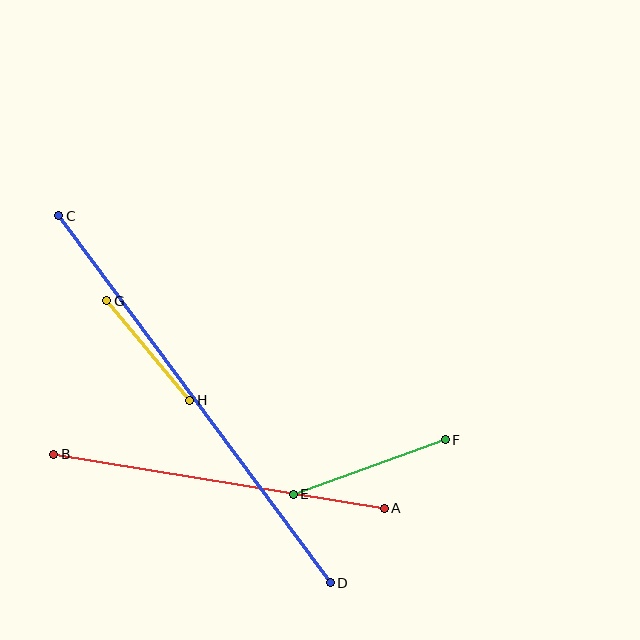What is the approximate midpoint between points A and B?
The midpoint is at approximately (219, 481) pixels.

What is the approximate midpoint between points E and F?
The midpoint is at approximately (369, 467) pixels.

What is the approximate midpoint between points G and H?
The midpoint is at approximately (148, 351) pixels.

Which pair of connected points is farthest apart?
Points C and D are farthest apart.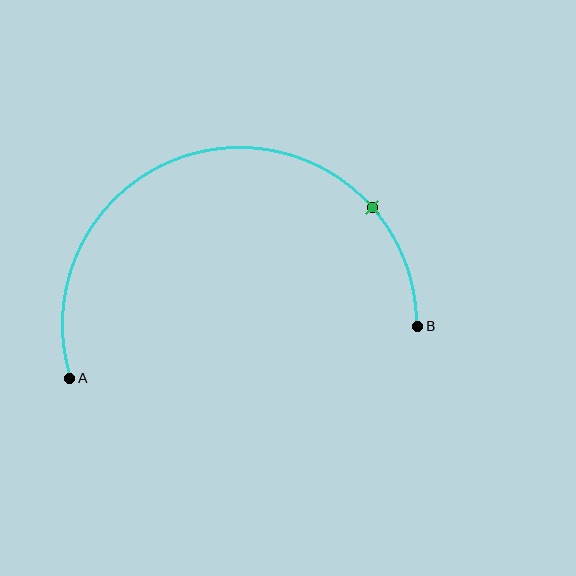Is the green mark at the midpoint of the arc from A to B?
No. The green mark lies on the arc but is closer to endpoint B. The arc midpoint would be at the point on the curve equidistant along the arc from both A and B.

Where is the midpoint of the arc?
The arc midpoint is the point on the curve farthest from the straight line joining A and B. It sits above that line.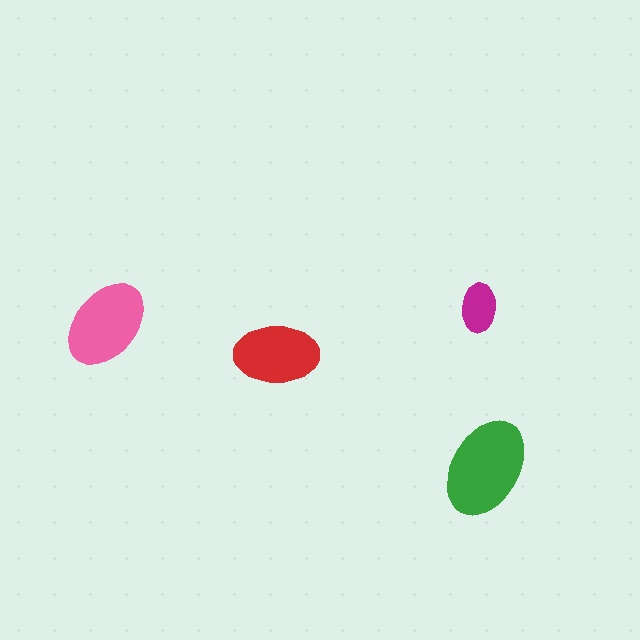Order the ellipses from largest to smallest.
the green one, the pink one, the red one, the magenta one.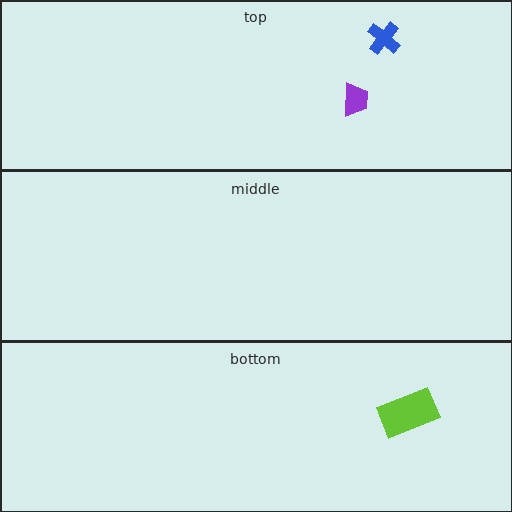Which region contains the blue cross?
The top region.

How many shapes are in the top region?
2.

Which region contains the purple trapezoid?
The top region.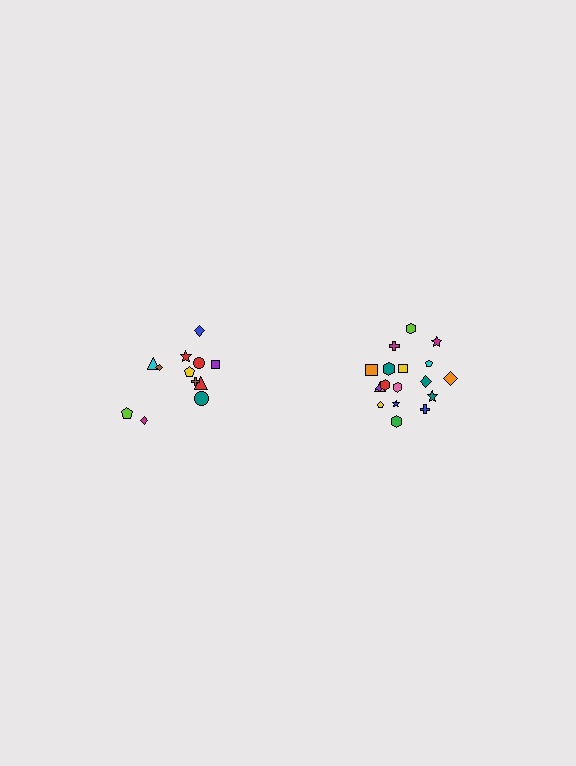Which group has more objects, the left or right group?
The right group.